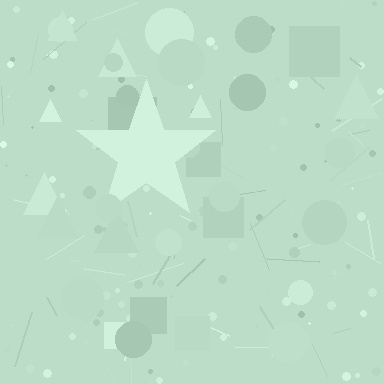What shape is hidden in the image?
A star is hidden in the image.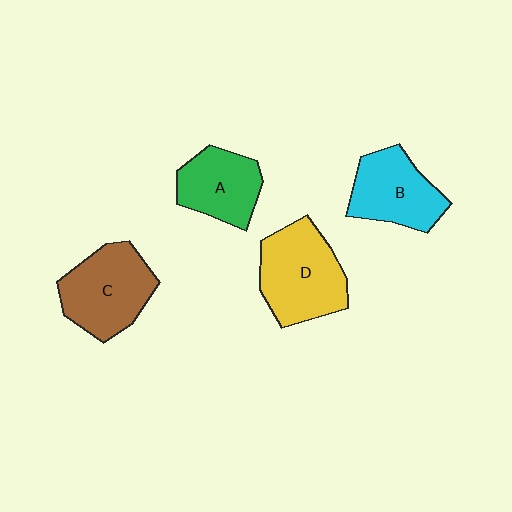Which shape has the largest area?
Shape D (yellow).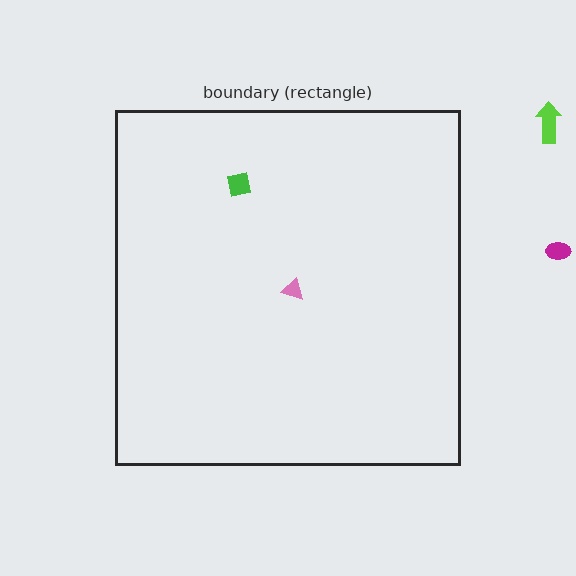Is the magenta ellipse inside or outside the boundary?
Outside.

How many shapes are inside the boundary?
2 inside, 2 outside.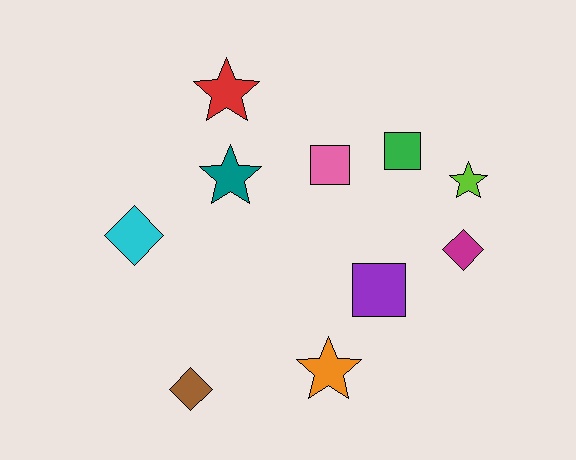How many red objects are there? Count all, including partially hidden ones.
There is 1 red object.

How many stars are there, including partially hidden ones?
There are 4 stars.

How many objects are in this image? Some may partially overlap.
There are 10 objects.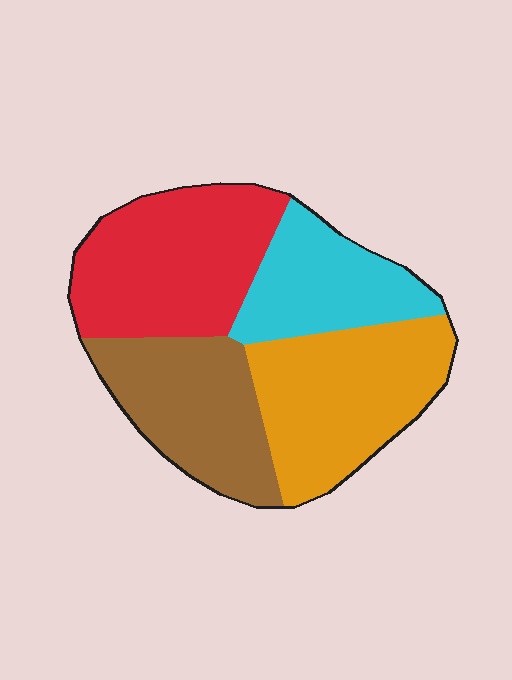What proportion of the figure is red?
Red covers 29% of the figure.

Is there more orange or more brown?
Orange.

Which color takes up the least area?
Cyan, at roughly 20%.